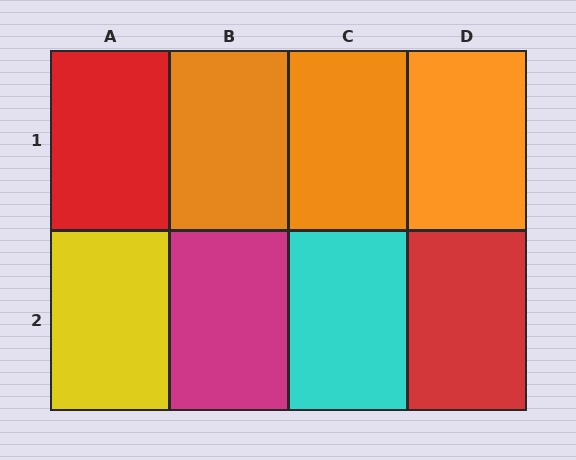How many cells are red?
2 cells are red.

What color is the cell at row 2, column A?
Yellow.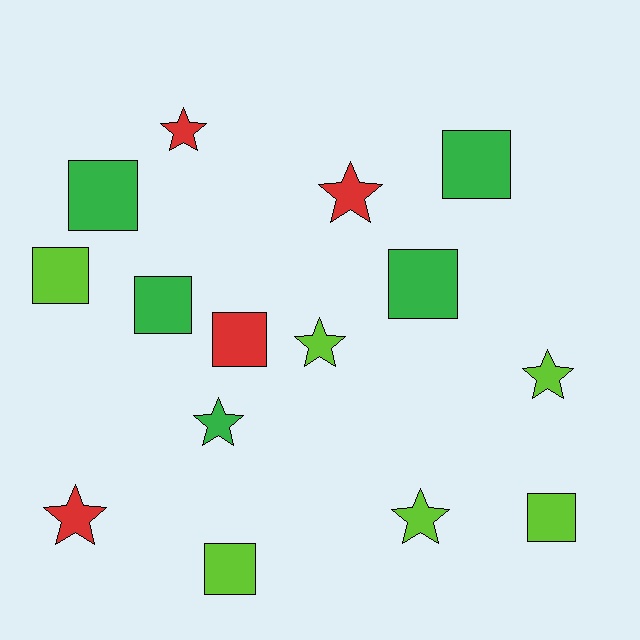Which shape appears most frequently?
Square, with 8 objects.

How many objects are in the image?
There are 15 objects.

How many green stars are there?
There is 1 green star.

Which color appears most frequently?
Lime, with 6 objects.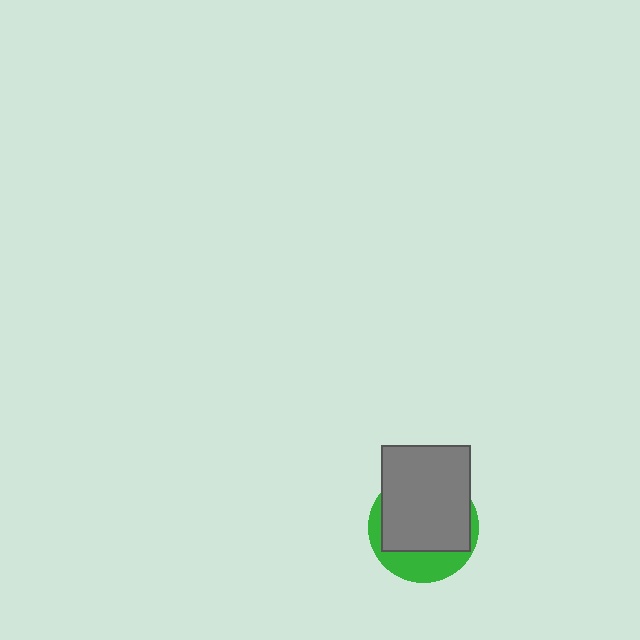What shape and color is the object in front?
The object in front is a gray rectangle.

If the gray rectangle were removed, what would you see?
You would see the complete green circle.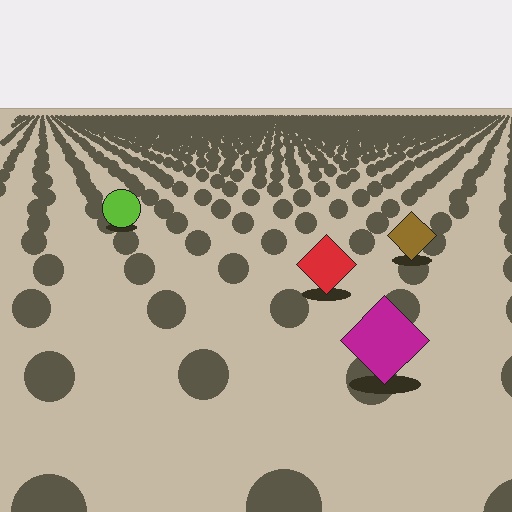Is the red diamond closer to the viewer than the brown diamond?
Yes. The red diamond is closer — you can tell from the texture gradient: the ground texture is coarser near it.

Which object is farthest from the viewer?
The lime circle is farthest from the viewer. It appears smaller and the ground texture around it is denser.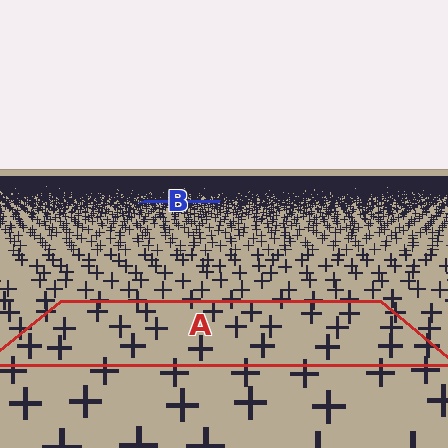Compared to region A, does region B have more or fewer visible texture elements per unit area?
Region B has more texture elements per unit area — they are packed more densely because it is farther away.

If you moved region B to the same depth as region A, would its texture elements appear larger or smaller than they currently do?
They would appear larger. At a closer depth, the same texture elements are projected at a bigger on-screen size.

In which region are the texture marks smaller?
The texture marks are smaller in region B, because it is farther away.